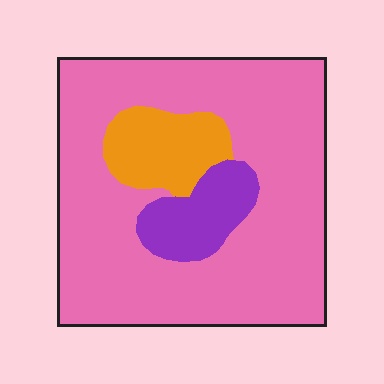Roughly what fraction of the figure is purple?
Purple covers 11% of the figure.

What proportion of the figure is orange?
Orange covers 12% of the figure.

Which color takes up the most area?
Pink, at roughly 75%.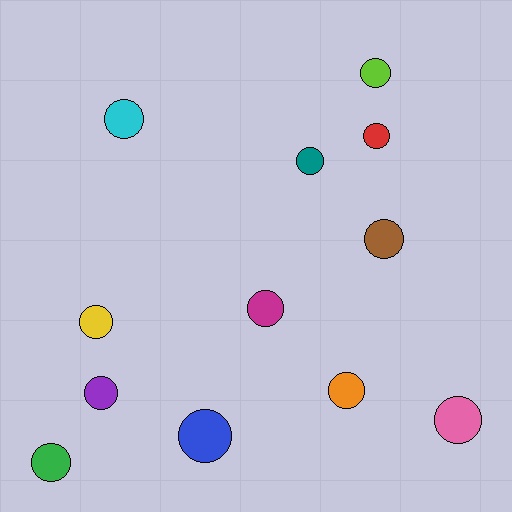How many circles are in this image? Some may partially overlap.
There are 12 circles.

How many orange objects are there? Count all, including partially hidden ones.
There is 1 orange object.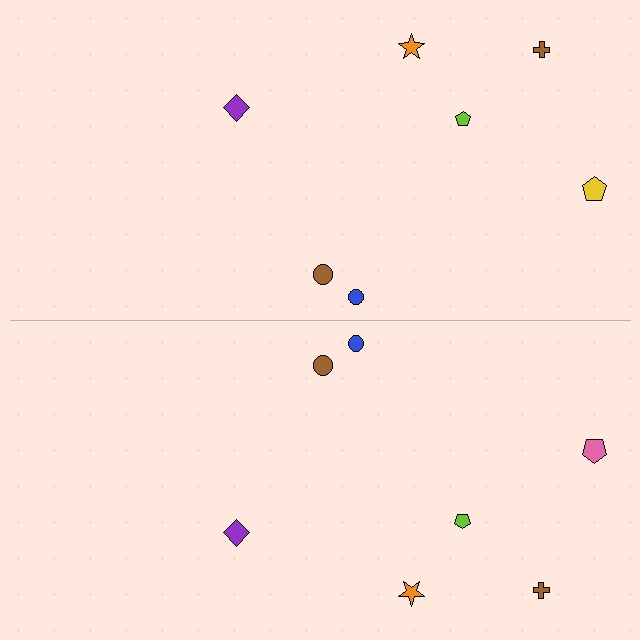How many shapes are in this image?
There are 14 shapes in this image.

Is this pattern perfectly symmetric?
No, the pattern is not perfectly symmetric. The pink pentagon on the bottom side breaks the symmetry — its mirror counterpart is yellow.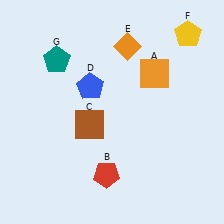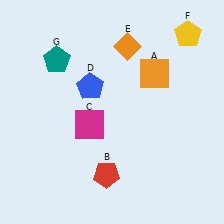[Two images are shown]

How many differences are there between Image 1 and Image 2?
There is 1 difference between the two images.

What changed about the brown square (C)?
In Image 1, C is brown. In Image 2, it changed to magenta.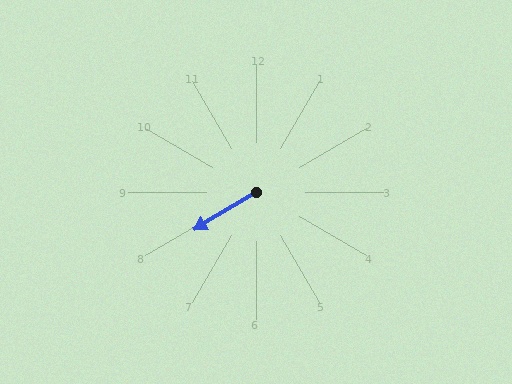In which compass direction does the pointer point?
Southwest.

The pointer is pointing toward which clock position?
Roughly 8 o'clock.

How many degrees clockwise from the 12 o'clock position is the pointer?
Approximately 239 degrees.